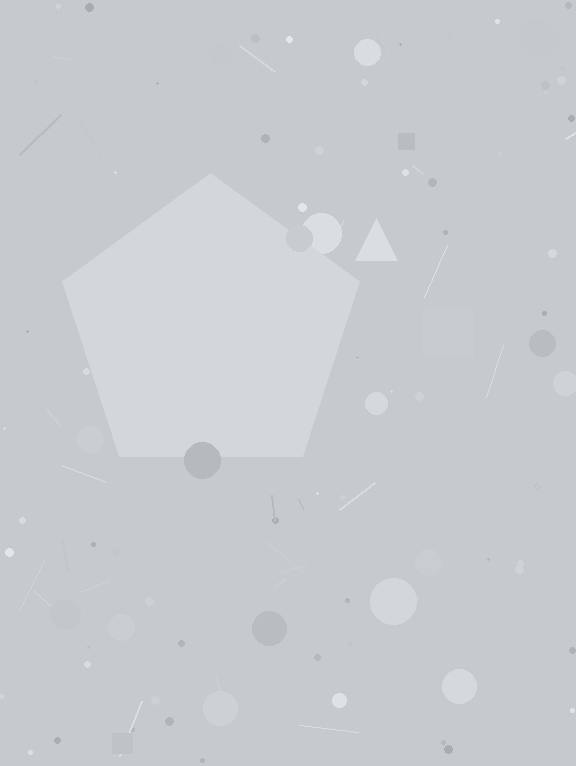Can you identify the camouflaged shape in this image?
The camouflaged shape is a pentagon.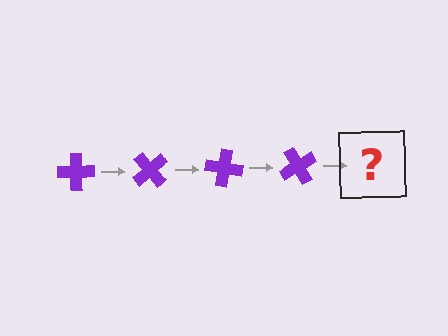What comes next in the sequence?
The next element should be a purple cross rotated 200 degrees.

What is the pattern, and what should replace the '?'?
The pattern is that the cross rotates 50 degrees each step. The '?' should be a purple cross rotated 200 degrees.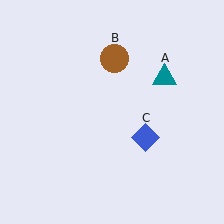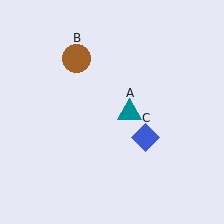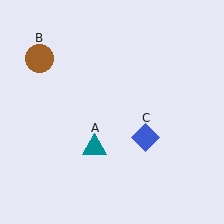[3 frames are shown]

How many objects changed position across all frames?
2 objects changed position: teal triangle (object A), brown circle (object B).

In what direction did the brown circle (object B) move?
The brown circle (object B) moved left.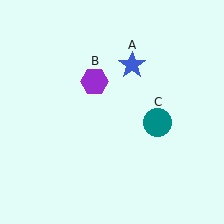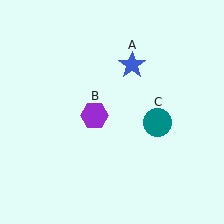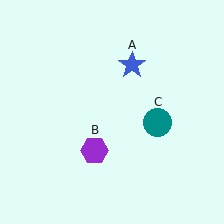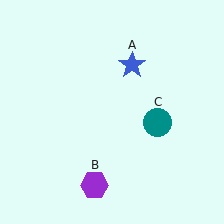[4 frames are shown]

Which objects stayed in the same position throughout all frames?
Blue star (object A) and teal circle (object C) remained stationary.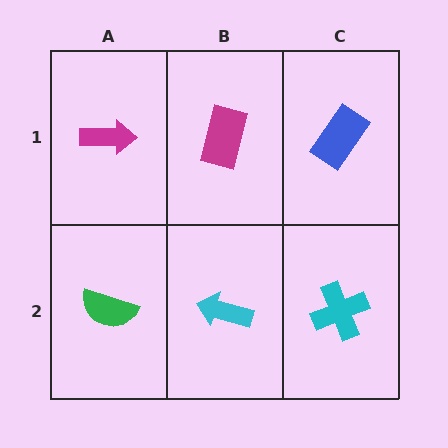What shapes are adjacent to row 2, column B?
A magenta rectangle (row 1, column B), a green semicircle (row 2, column A), a cyan cross (row 2, column C).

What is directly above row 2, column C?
A blue rectangle.